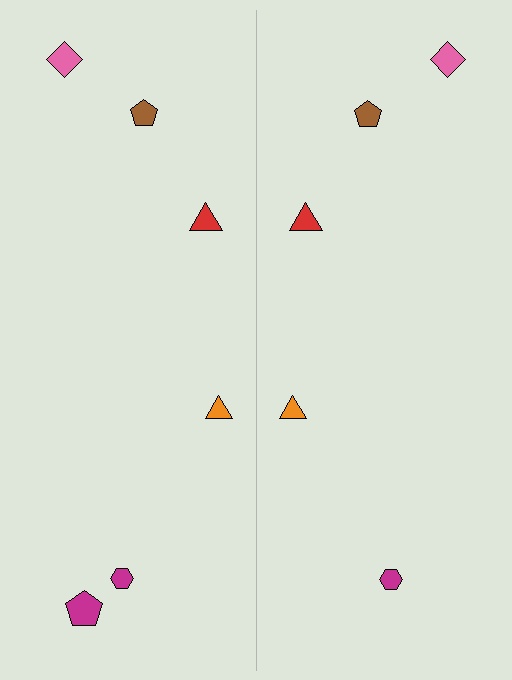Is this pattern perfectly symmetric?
No, the pattern is not perfectly symmetric. A magenta pentagon is missing from the right side.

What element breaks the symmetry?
A magenta pentagon is missing from the right side.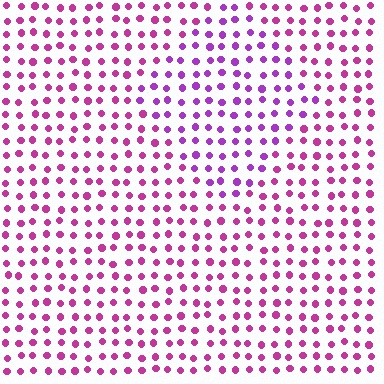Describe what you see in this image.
The image is filled with small magenta elements in a uniform arrangement. A diamond-shaped region is visible where the elements are tinted to a slightly different hue, forming a subtle color boundary.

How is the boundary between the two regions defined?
The boundary is defined purely by a slight shift in hue (about 29 degrees). Spacing, size, and orientation are identical on both sides.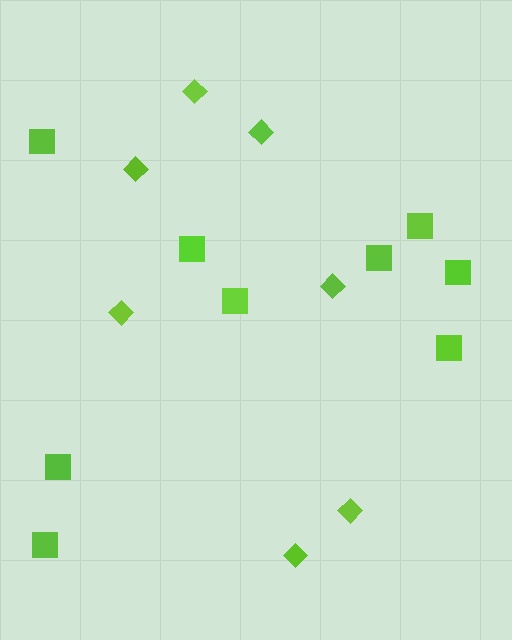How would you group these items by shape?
There are 2 groups: one group of squares (9) and one group of diamonds (7).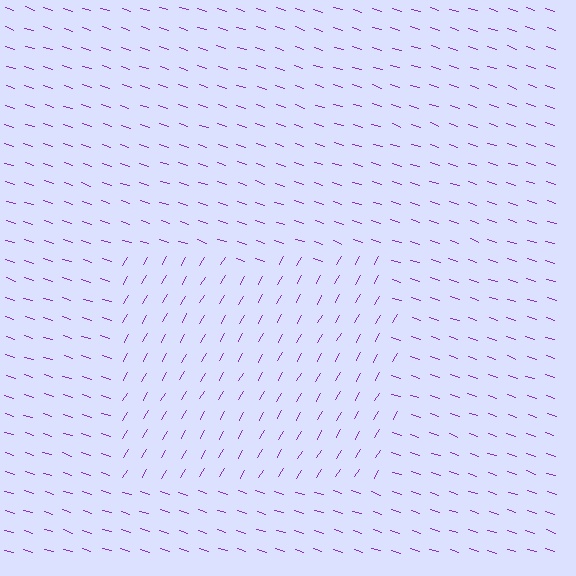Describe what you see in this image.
The image is filled with small purple line segments. A rectangle region in the image has lines oriented differently from the surrounding lines, creating a visible texture boundary.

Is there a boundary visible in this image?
Yes, there is a texture boundary formed by a change in line orientation.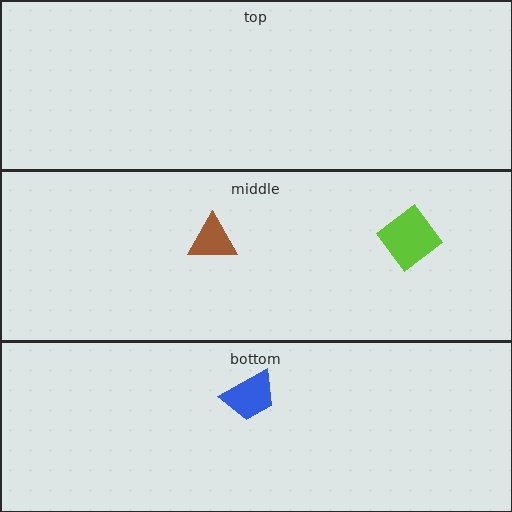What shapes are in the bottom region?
The blue trapezoid.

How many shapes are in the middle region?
2.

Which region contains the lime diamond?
The middle region.